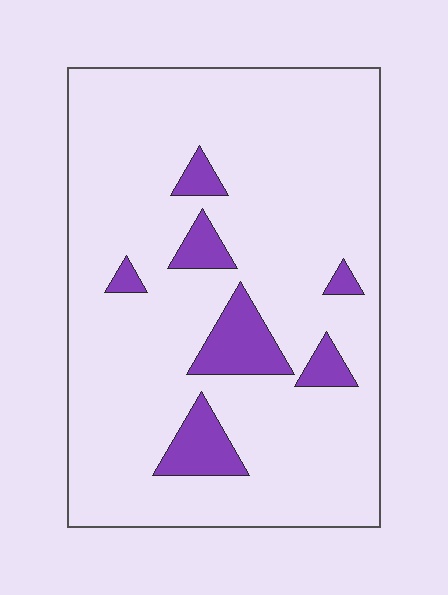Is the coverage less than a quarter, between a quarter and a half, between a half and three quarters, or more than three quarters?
Less than a quarter.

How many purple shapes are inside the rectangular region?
7.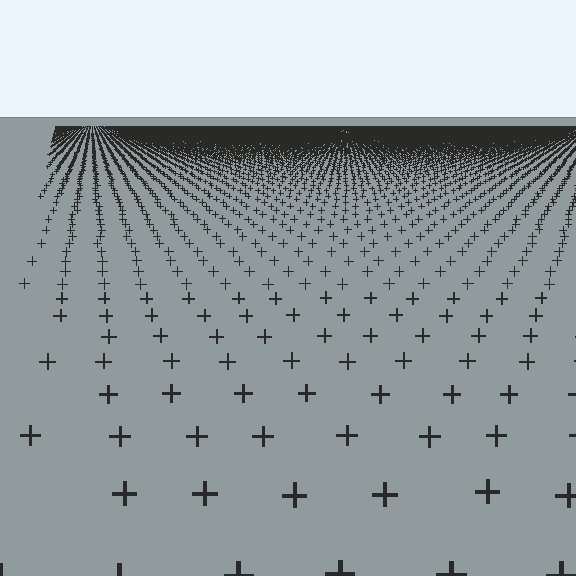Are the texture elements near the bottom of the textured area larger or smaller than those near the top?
Larger. Near the bottom, elements are closer to the viewer and appear at a bigger on-screen size.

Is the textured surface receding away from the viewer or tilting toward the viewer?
The surface is receding away from the viewer. Texture elements get smaller and denser toward the top.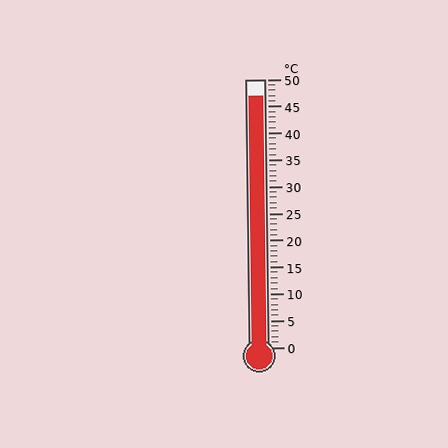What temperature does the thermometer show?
The thermometer shows approximately 47°C.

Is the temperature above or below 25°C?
The temperature is above 25°C.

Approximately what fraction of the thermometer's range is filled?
The thermometer is filled to approximately 95% of its range.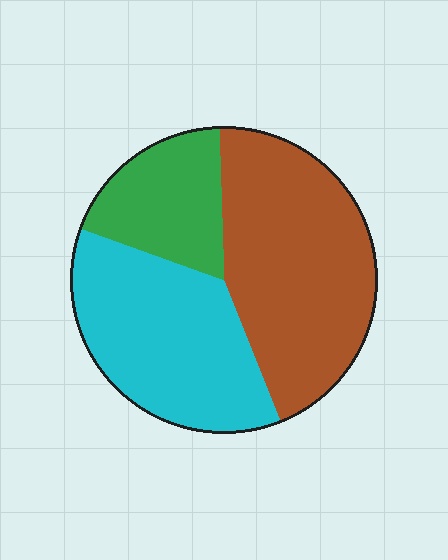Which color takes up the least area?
Green, at roughly 20%.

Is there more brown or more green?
Brown.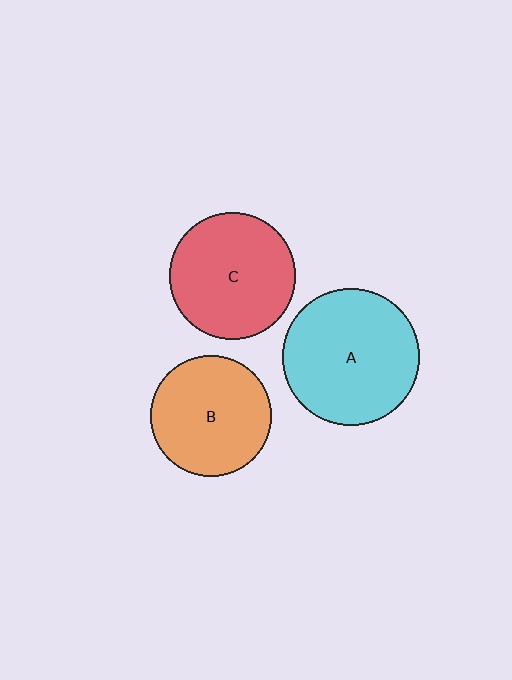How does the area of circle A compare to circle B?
Approximately 1.3 times.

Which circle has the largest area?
Circle A (cyan).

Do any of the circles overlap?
No, none of the circles overlap.